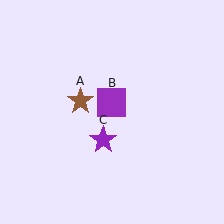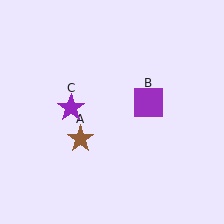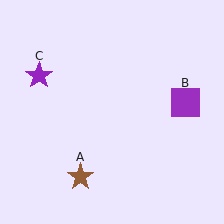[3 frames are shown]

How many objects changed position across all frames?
3 objects changed position: brown star (object A), purple square (object B), purple star (object C).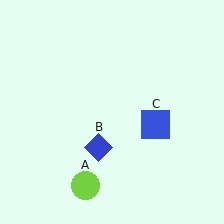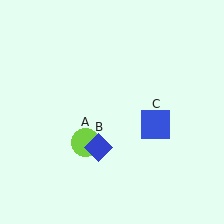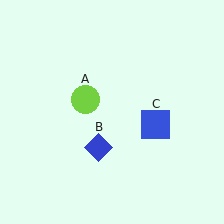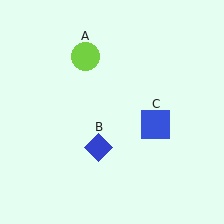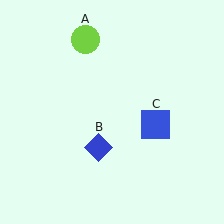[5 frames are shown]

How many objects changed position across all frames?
1 object changed position: lime circle (object A).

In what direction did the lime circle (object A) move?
The lime circle (object A) moved up.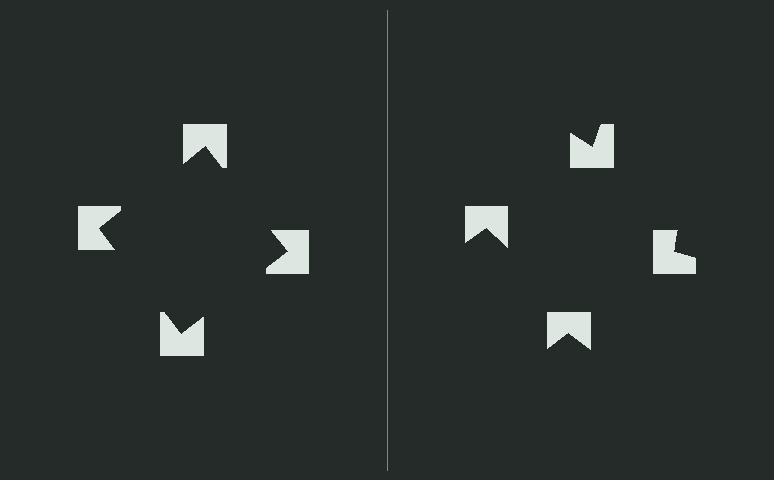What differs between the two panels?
The notched squares are positioned identically on both sides; only the wedge orientations differ. On the left they align to a square; on the right they are misaligned.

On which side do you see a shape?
An illusory square appears on the left side. On the right side the wedge cuts are rotated, so no coherent shape forms.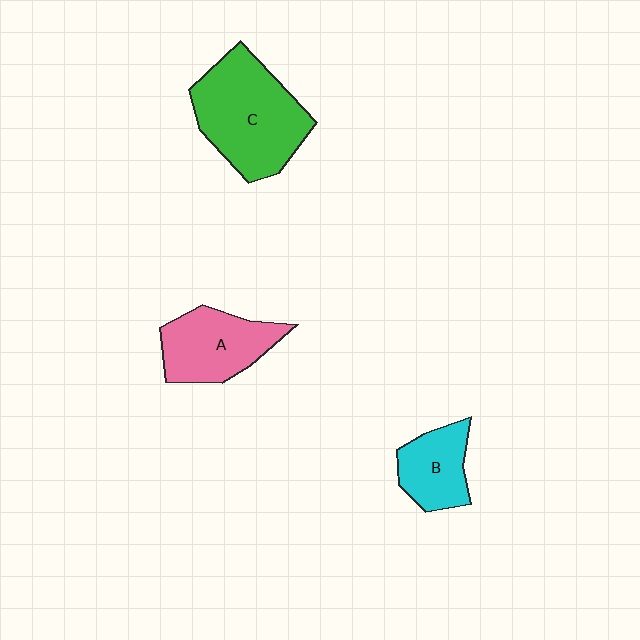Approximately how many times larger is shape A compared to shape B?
Approximately 1.3 times.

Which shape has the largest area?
Shape C (green).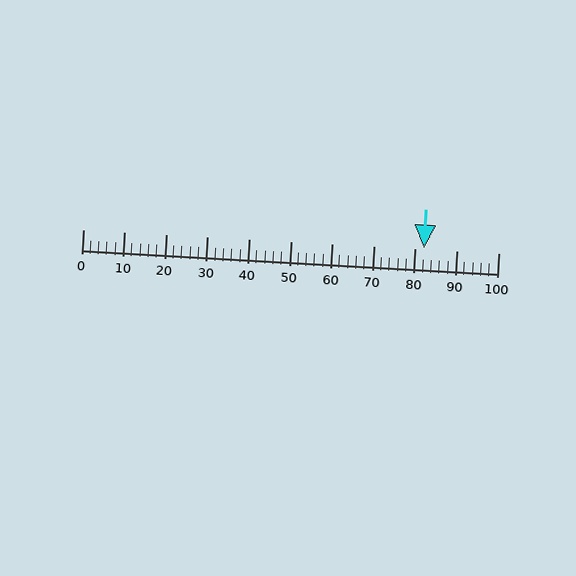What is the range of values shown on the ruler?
The ruler shows values from 0 to 100.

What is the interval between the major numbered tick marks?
The major tick marks are spaced 10 units apart.